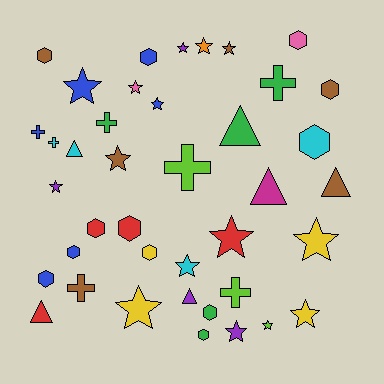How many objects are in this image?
There are 40 objects.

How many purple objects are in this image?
There are 4 purple objects.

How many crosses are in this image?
There are 7 crosses.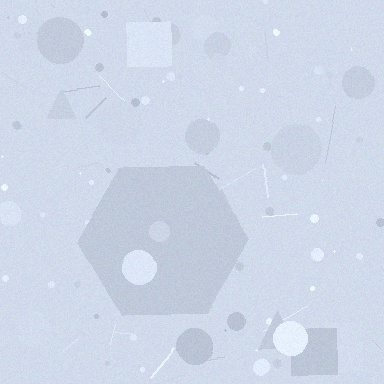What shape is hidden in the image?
A hexagon is hidden in the image.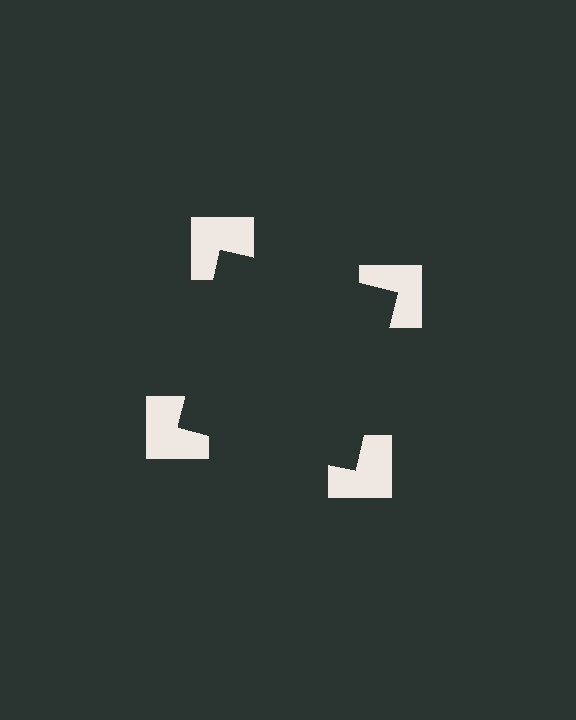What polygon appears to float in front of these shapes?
An illusory square — its edges are inferred from the aligned wedge cuts in the notched squares, not physically drawn.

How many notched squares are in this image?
There are 4 — one at each vertex of the illusory square.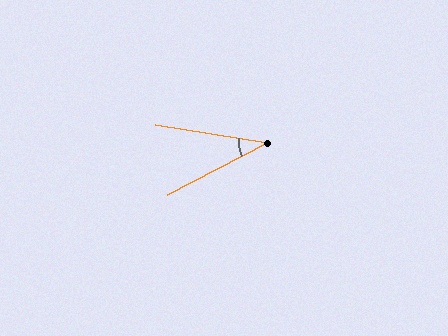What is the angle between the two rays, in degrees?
Approximately 37 degrees.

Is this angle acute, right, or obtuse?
It is acute.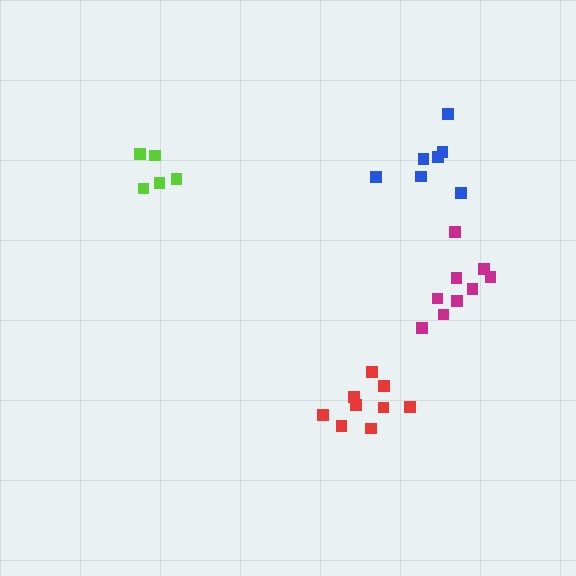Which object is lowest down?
The red cluster is bottommost.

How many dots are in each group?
Group 1: 9 dots, Group 2: 7 dots, Group 3: 5 dots, Group 4: 9 dots (30 total).